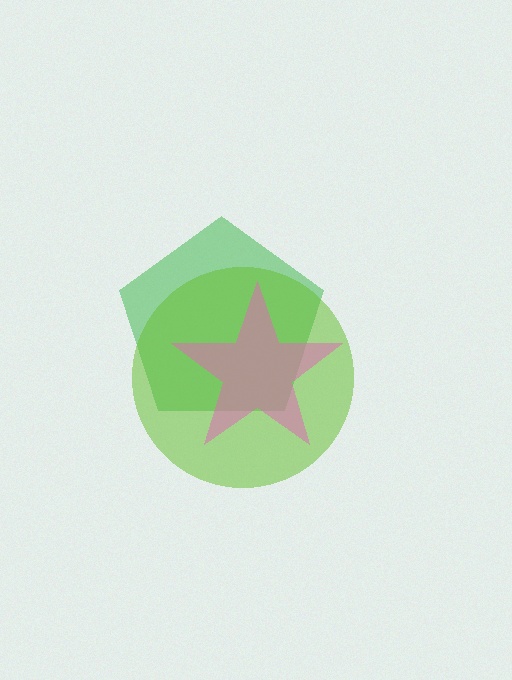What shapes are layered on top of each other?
The layered shapes are: a green pentagon, a lime circle, a pink star.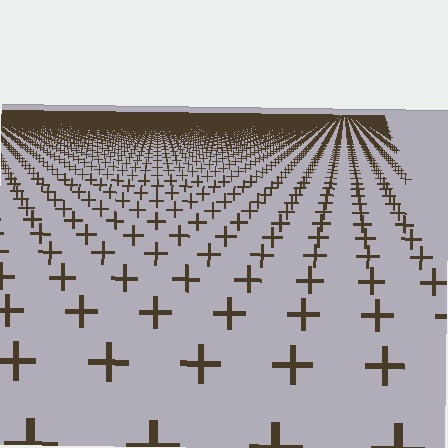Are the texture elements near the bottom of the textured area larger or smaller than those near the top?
Larger. Near the bottom, elements are closer to the viewer and appear at a bigger on-screen size.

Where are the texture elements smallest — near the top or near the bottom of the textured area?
Near the top.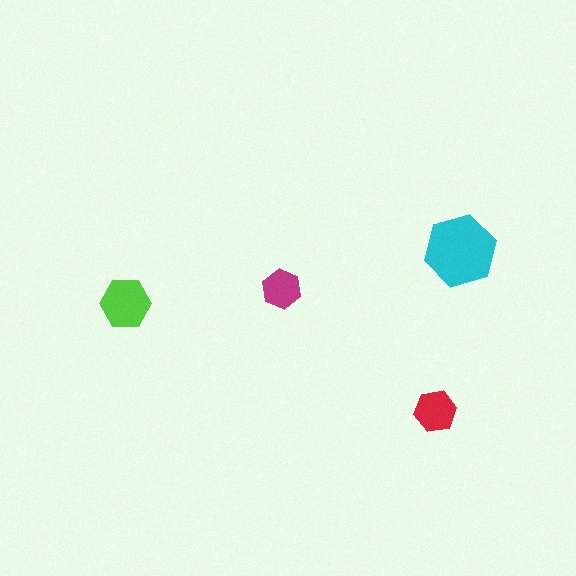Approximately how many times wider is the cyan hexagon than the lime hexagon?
About 1.5 times wider.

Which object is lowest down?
The red hexagon is bottommost.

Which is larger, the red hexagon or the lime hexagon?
The lime one.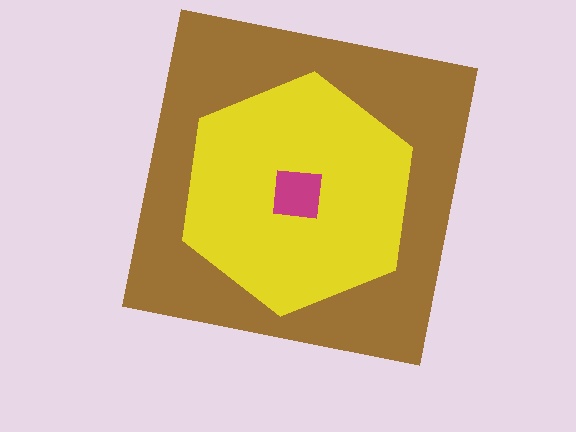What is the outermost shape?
The brown square.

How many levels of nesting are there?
3.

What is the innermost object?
The magenta square.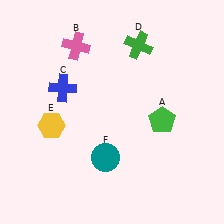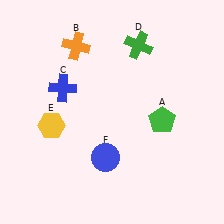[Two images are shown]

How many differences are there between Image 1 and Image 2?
There are 2 differences between the two images.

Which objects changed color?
B changed from pink to orange. F changed from teal to blue.